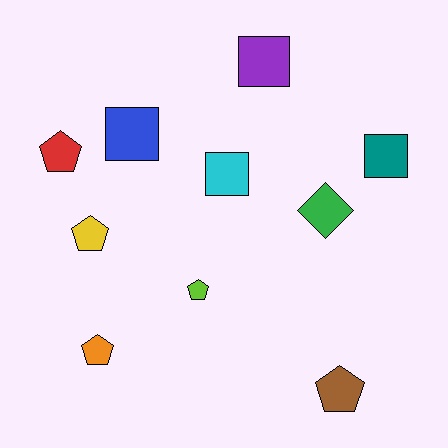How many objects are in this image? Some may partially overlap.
There are 10 objects.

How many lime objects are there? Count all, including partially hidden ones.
There is 1 lime object.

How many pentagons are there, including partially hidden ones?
There are 5 pentagons.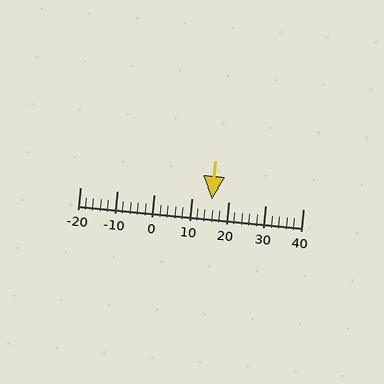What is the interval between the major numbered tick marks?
The major tick marks are spaced 10 units apart.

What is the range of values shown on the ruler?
The ruler shows values from -20 to 40.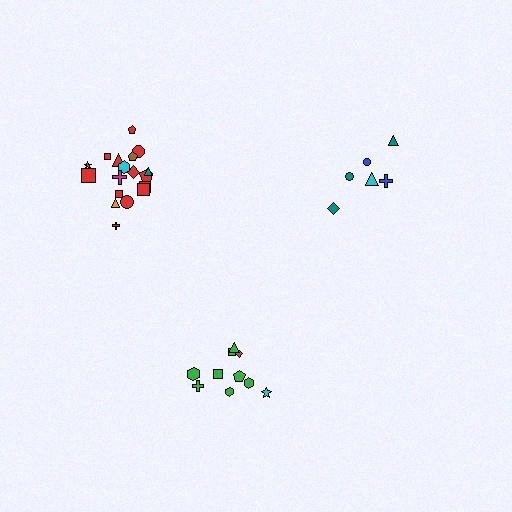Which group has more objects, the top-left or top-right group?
The top-left group.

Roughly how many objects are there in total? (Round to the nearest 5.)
Roughly 35 objects in total.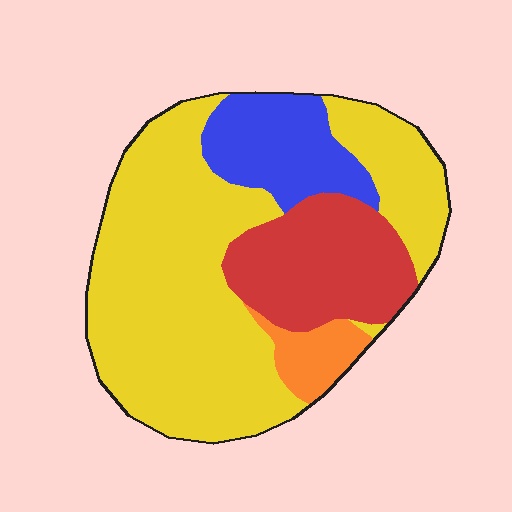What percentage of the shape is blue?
Blue covers about 15% of the shape.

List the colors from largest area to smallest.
From largest to smallest: yellow, red, blue, orange.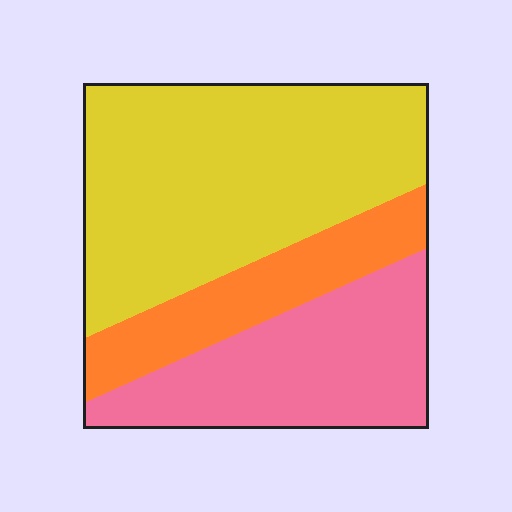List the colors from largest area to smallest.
From largest to smallest: yellow, pink, orange.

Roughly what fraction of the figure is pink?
Pink covers around 30% of the figure.